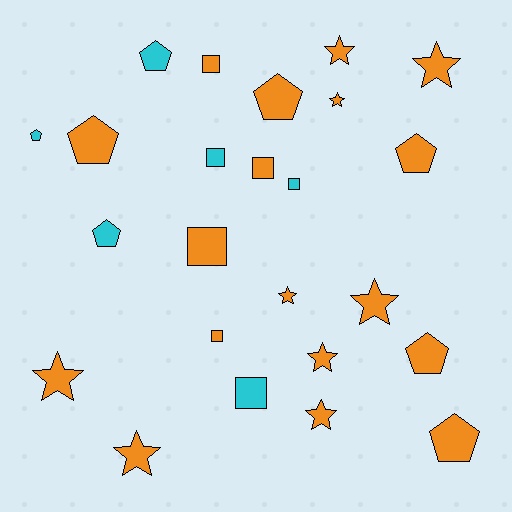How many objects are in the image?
There are 24 objects.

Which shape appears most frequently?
Star, with 9 objects.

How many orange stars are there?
There are 9 orange stars.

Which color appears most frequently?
Orange, with 18 objects.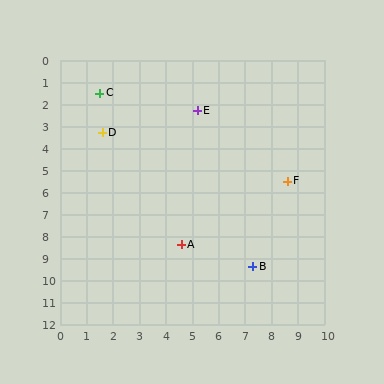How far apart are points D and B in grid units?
Points D and B are about 8.3 grid units apart.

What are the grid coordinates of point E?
Point E is at approximately (5.2, 2.3).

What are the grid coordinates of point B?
Point B is at approximately (7.3, 9.4).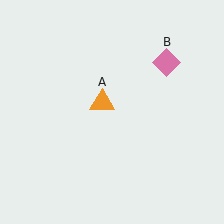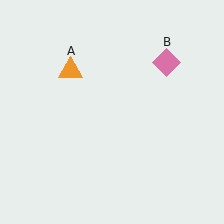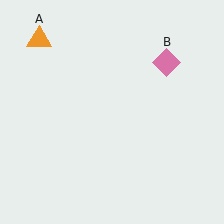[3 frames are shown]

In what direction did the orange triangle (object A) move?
The orange triangle (object A) moved up and to the left.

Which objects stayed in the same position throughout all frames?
Pink diamond (object B) remained stationary.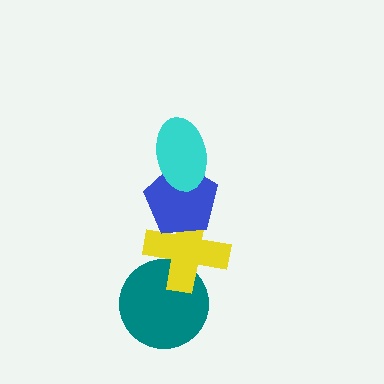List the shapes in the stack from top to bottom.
From top to bottom: the cyan ellipse, the blue pentagon, the yellow cross, the teal circle.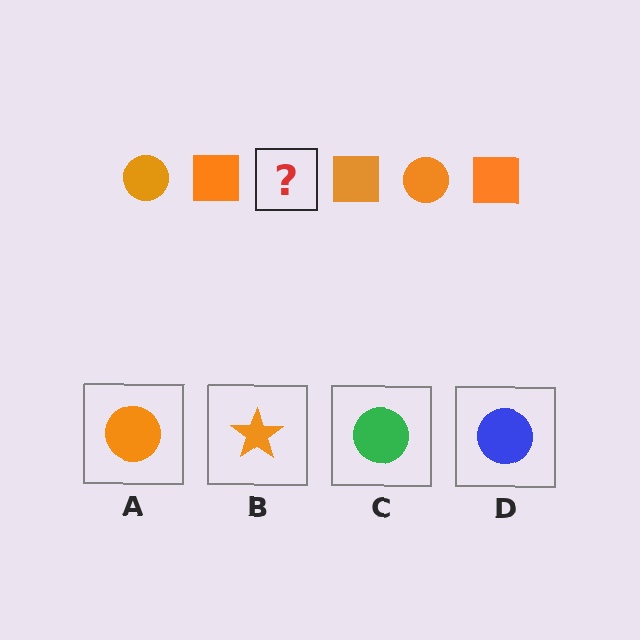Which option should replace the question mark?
Option A.